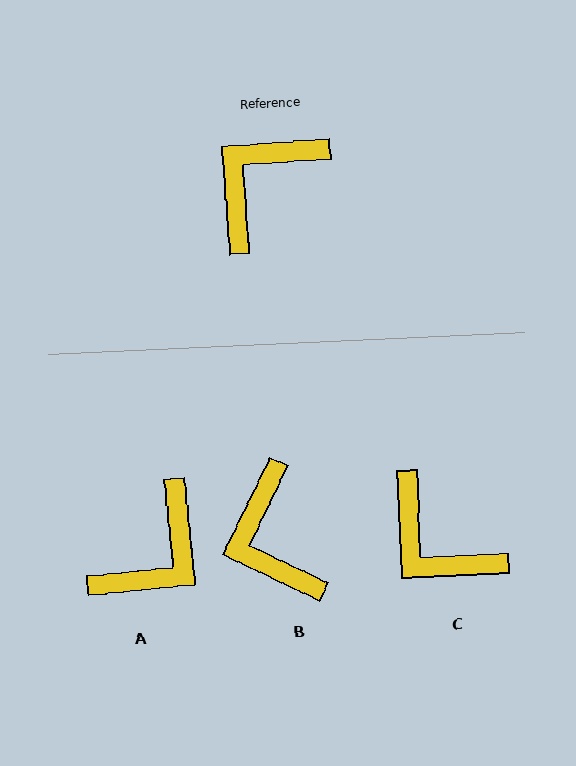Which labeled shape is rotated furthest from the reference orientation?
A, about 178 degrees away.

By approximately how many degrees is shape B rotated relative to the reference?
Approximately 60 degrees counter-clockwise.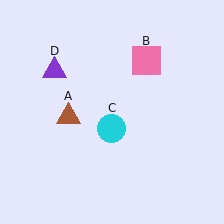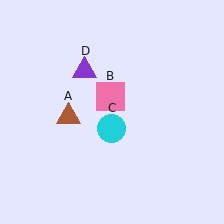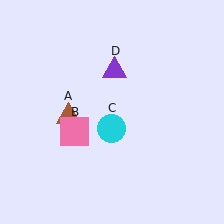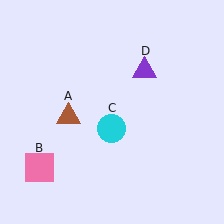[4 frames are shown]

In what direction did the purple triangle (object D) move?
The purple triangle (object D) moved right.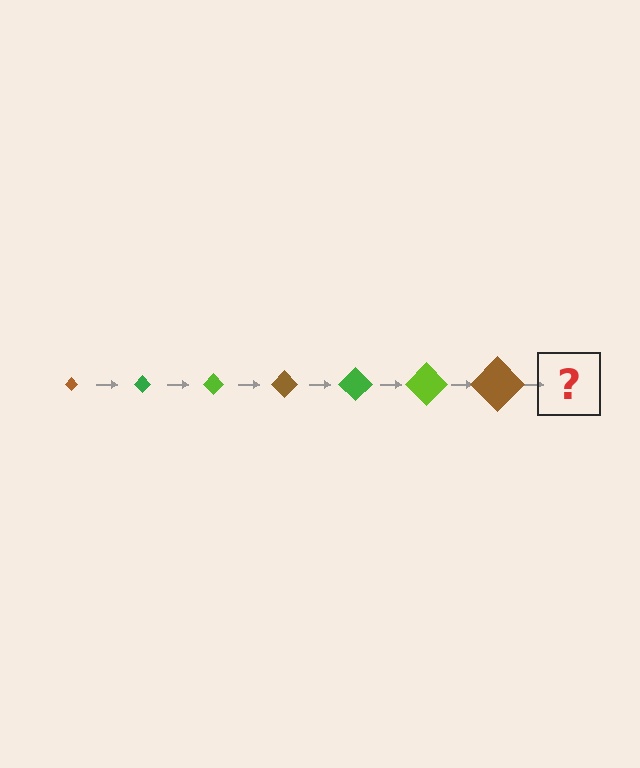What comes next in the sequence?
The next element should be a green diamond, larger than the previous one.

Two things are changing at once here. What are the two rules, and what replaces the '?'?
The two rules are that the diamond grows larger each step and the color cycles through brown, green, and lime. The '?' should be a green diamond, larger than the previous one.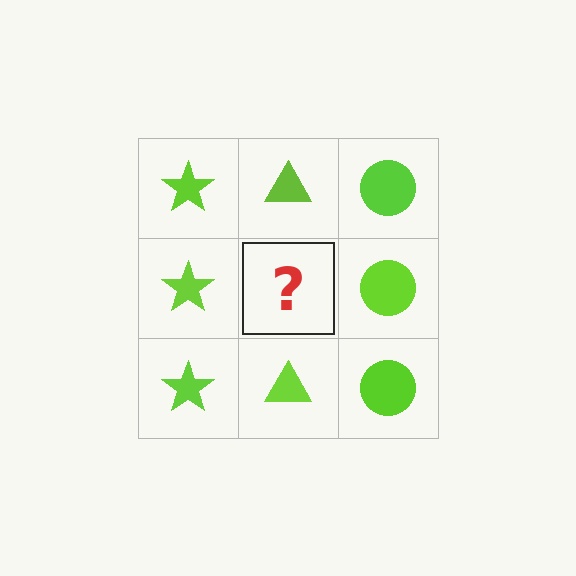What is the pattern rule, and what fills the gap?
The rule is that each column has a consistent shape. The gap should be filled with a lime triangle.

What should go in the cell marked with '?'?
The missing cell should contain a lime triangle.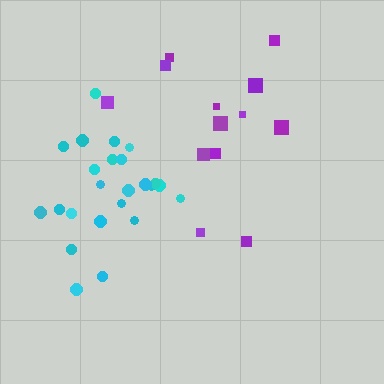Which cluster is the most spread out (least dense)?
Purple.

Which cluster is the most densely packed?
Cyan.